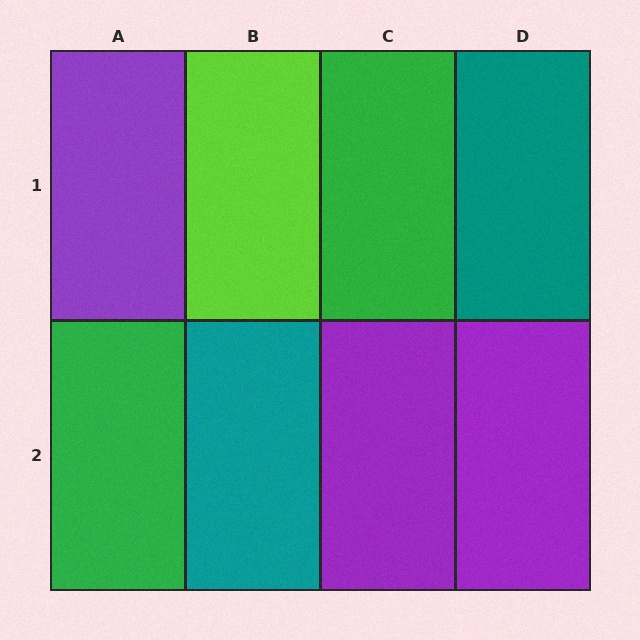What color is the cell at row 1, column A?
Purple.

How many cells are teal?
2 cells are teal.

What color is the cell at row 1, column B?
Lime.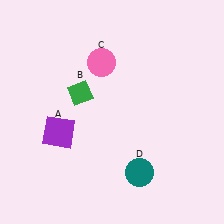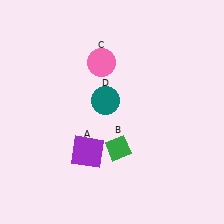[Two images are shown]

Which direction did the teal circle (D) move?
The teal circle (D) moved up.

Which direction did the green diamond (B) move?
The green diamond (B) moved down.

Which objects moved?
The objects that moved are: the purple square (A), the green diamond (B), the teal circle (D).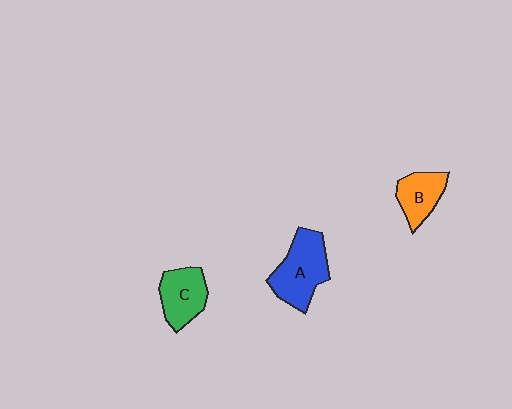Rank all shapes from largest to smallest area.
From largest to smallest: A (blue), C (green), B (orange).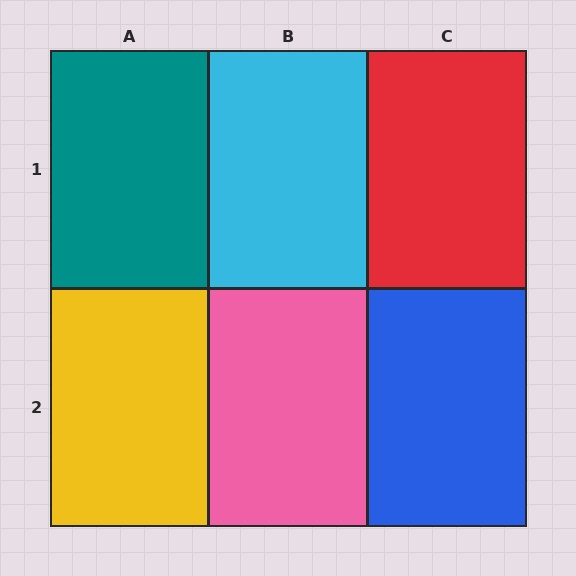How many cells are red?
1 cell is red.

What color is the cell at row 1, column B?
Cyan.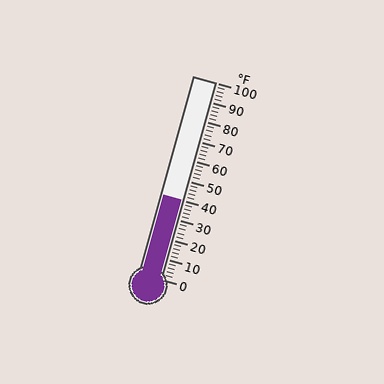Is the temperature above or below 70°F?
The temperature is below 70°F.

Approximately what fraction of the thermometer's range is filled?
The thermometer is filled to approximately 40% of its range.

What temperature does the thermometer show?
The thermometer shows approximately 40°F.